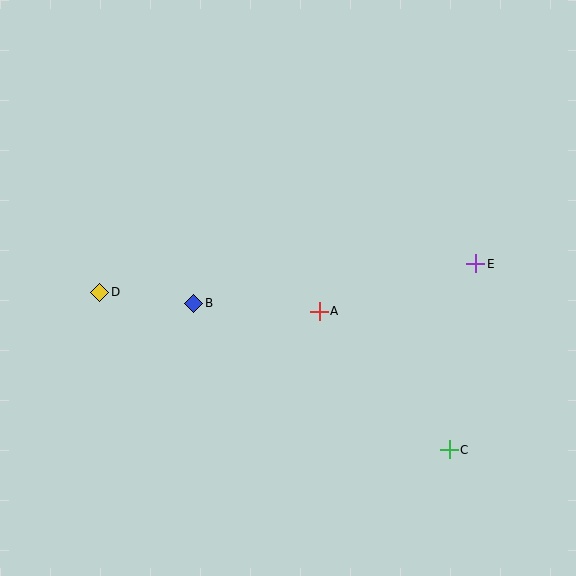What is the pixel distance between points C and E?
The distance between C and E is 188 pixels.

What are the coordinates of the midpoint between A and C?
The midpoint between A and C is at (384, 380).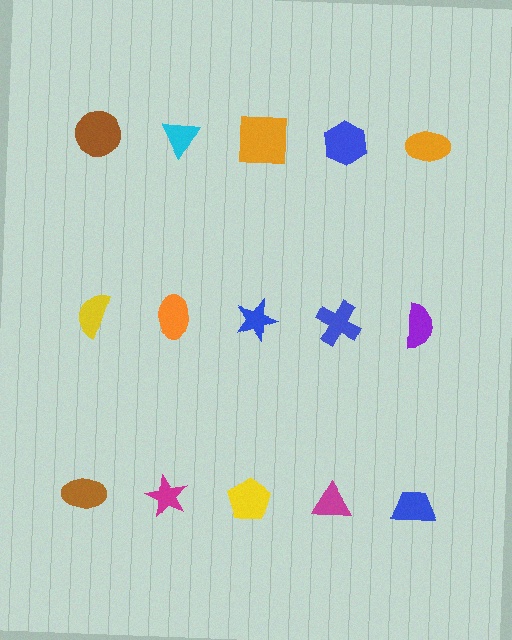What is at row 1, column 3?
An orange square.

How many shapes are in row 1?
5 shapes.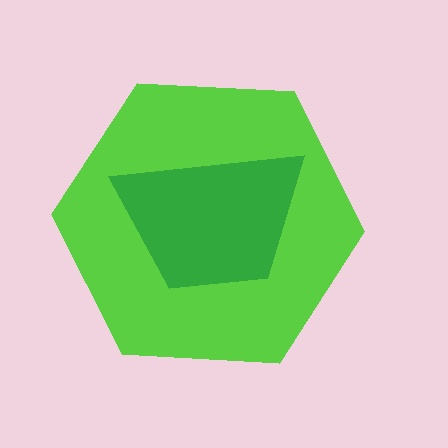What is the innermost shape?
The green trapezoid.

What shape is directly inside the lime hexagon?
The green trapezoid.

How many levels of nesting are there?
2.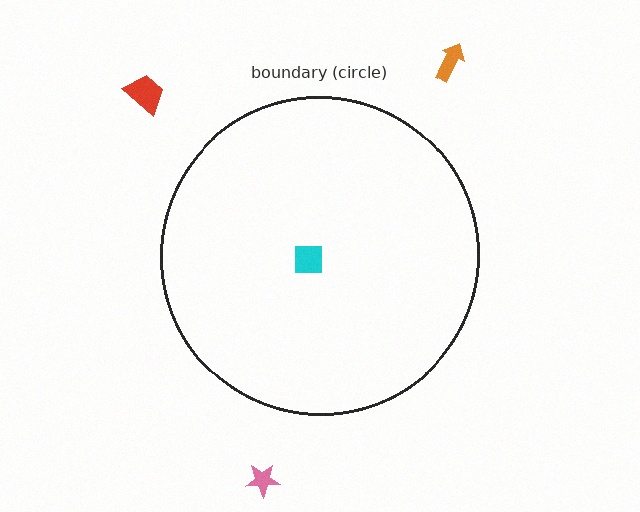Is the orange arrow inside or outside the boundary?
Outside.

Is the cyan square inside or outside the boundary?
Inside.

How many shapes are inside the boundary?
1 inside, 3 outside.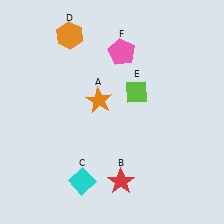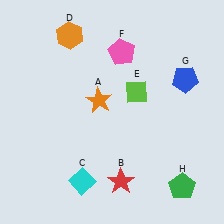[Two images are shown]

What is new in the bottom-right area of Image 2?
A green pentagon (H) was added in the bottom-right area of Image 2.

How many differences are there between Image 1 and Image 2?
There are 2 differences between the two images.